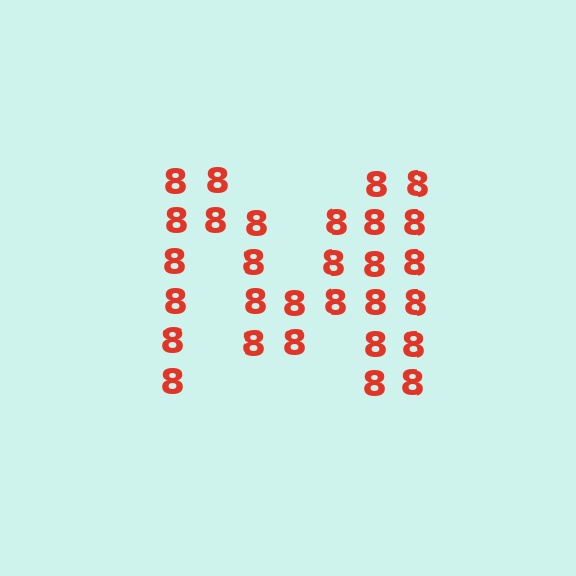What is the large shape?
The large shape is the letter M.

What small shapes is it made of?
It is made of small digit 8's.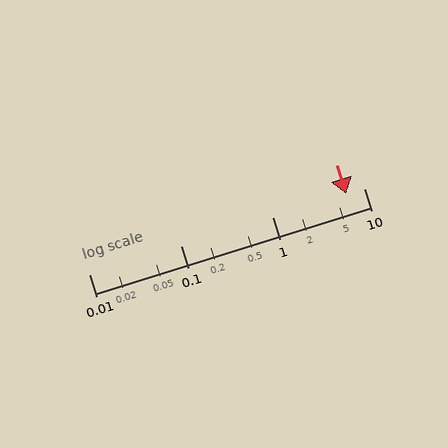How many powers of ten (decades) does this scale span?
The scale spans 3 decades, from 0.01 to 10.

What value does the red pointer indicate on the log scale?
The pointer indicates approximately 6.4.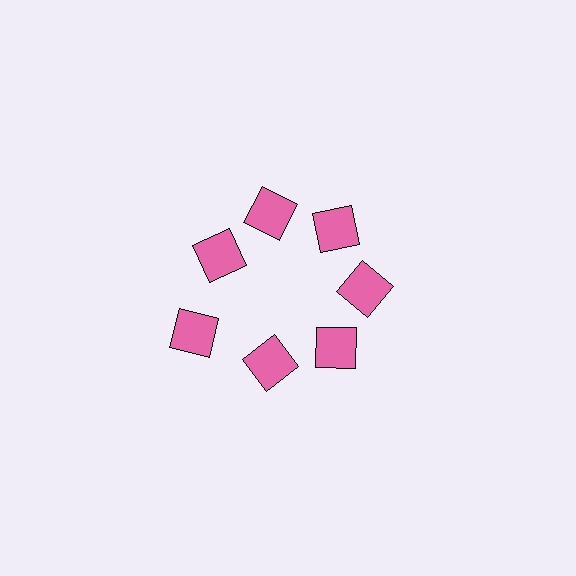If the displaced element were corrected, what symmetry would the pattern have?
It would have 7-fold rotational symmetry — the pattern would map onto itself every 51 degrees.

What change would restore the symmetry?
The symmetry would be restored by moving it inward, back onto the ring so that all 7 squares sit at equal angles and equal distance from the center.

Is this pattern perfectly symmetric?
No. The 7 pink squares are arranged in a ring, but one element near the 8 o'clock position is pushed outward from the center, breaking the 7-fold rotational symmetry.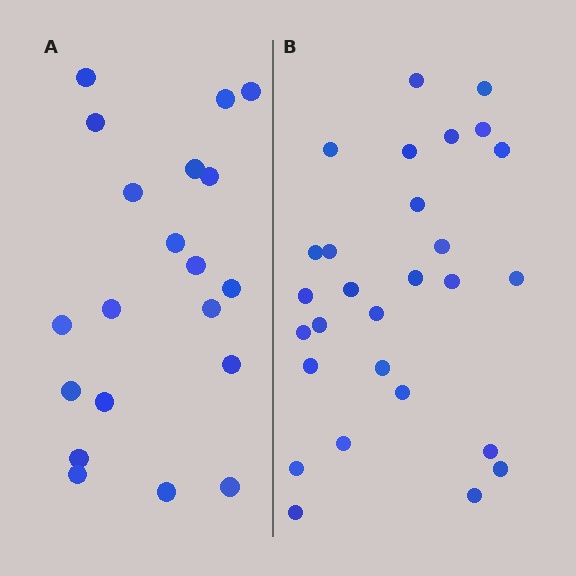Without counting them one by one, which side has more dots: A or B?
Region B (the right region) has more dots.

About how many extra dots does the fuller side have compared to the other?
Region B has roughly 8 or so more dots than region A.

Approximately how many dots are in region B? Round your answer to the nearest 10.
About 30 dots. (The exact count is 28, which rounds to 30.)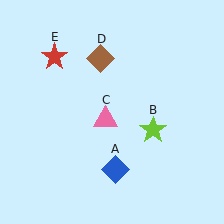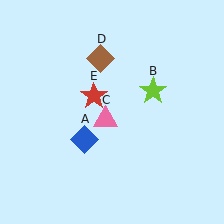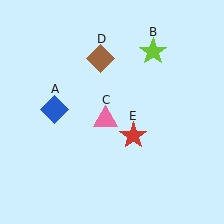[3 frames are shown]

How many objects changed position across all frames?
3 objects changed position: blue diamond (object A), lime star (object B), red star (object E).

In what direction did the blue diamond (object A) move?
The blue diamond (object A) moved up and to the left.